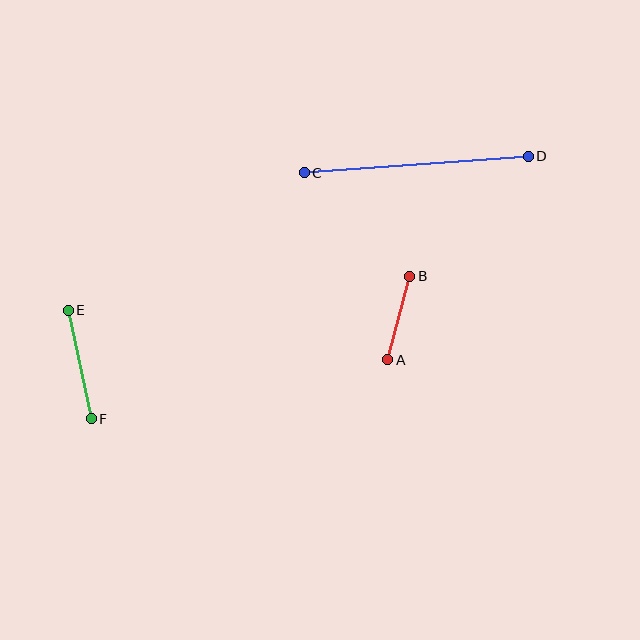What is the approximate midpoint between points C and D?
The midpoint is at approximately (416, 164) pixels.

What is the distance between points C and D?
The distance is approximately 224 pixels.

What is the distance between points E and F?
The distance is approximately 111 pixels.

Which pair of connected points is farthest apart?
Points C and D are farthest apart.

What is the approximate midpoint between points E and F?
The midpoint is at approximately (80, 364) pixels.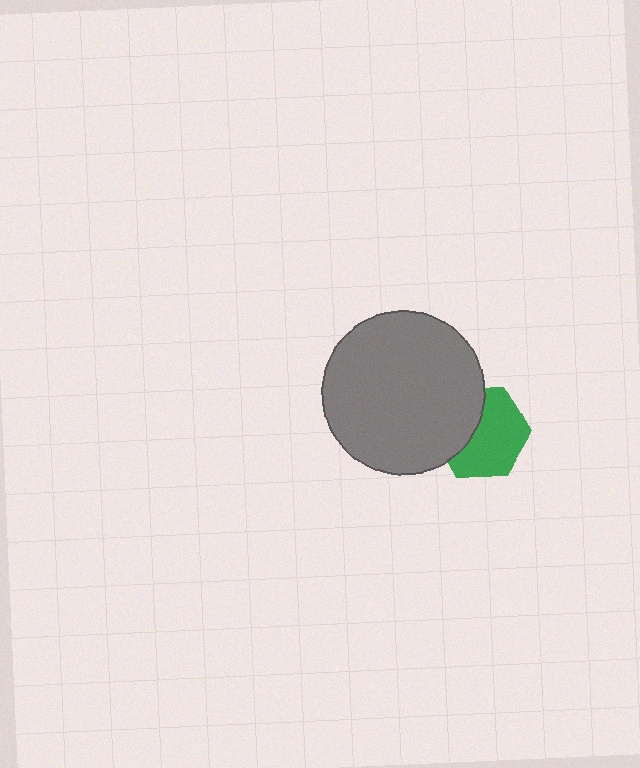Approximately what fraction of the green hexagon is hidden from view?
Roughly 38% of the green hexagon is hidden behind the gray circle.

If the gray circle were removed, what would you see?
You would see the complete green hexagon.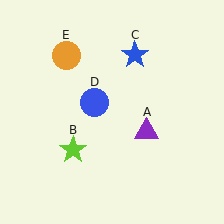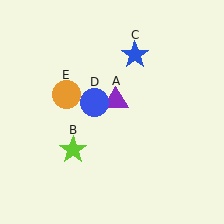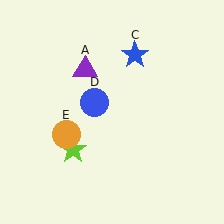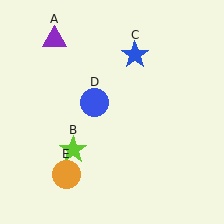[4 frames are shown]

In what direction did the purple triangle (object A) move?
The purple triangle (object A) moved up and to the left.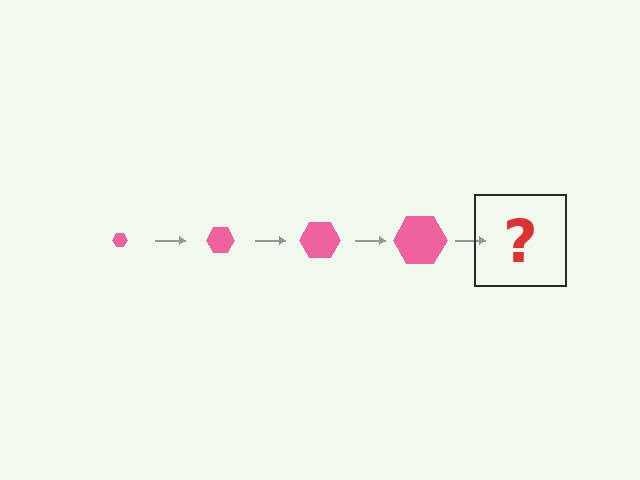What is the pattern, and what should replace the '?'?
The pattern is that the hexagon gets progressively larger each step. The '?' should be a pink hexagon, larger than the previous one.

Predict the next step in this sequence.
The next step is a pink hexagon, larger than the previous one.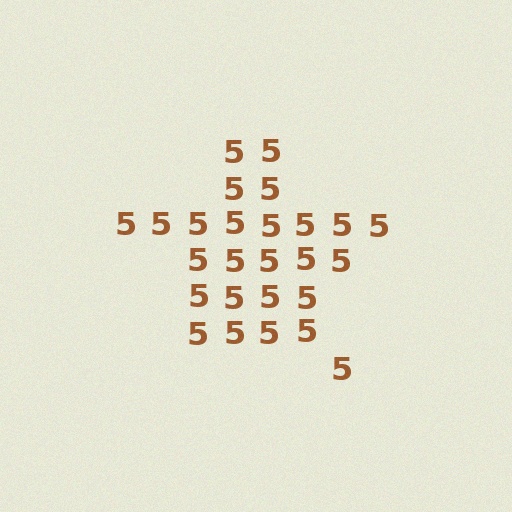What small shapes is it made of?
It is made of small digit 5's.